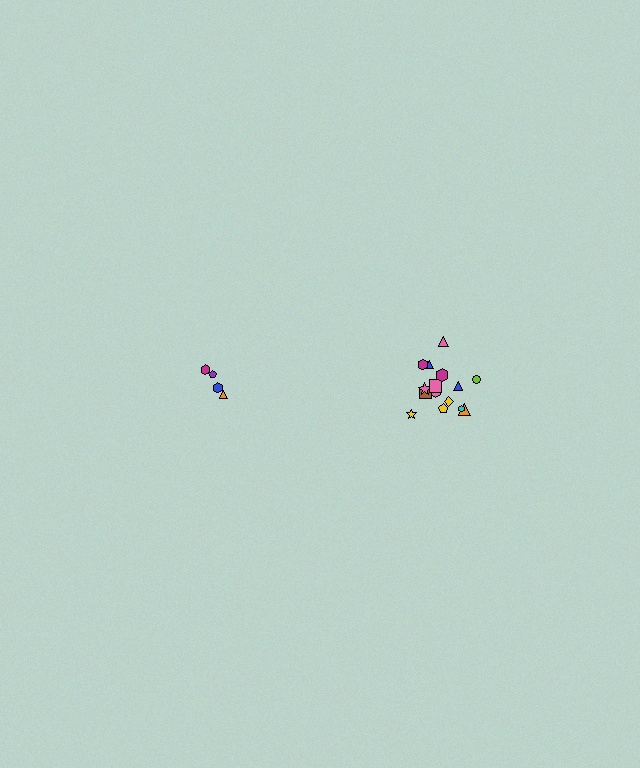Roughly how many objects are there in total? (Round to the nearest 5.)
Roughly 20 objects in total.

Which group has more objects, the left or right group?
The right group.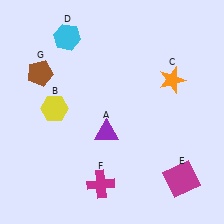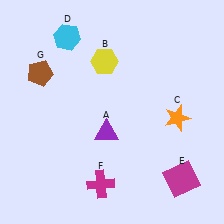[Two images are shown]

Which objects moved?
The objects that moved are: the yellow hexagon (B), the orange star (C).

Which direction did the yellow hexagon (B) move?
The yellow hexagon (B) moved right.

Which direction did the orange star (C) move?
The orange star (C) moved down.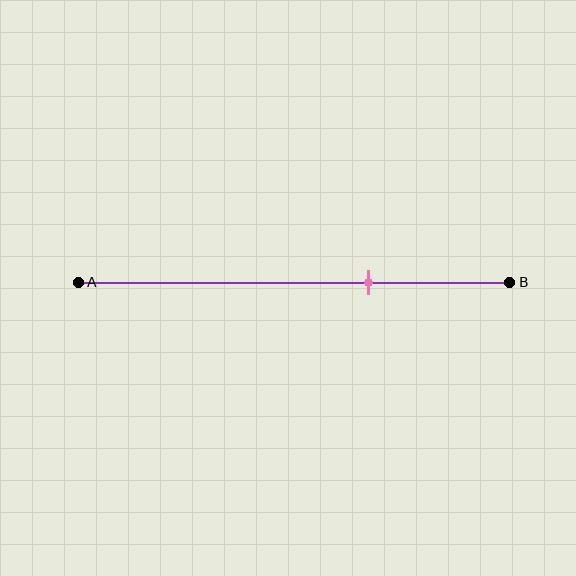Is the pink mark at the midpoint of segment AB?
No, the mark is at about 65% from A, not at the 50% midpoint.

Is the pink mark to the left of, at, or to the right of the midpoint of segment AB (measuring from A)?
The pink mark is to the right of the midpoint of segment AB.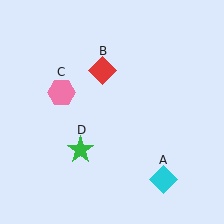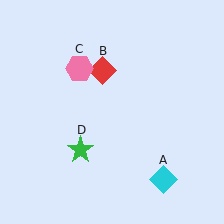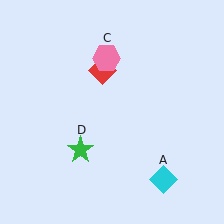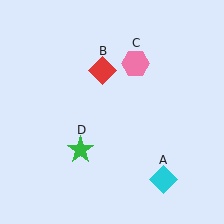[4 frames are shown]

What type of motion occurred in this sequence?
The pink hexagon (object C) rotated clockwise around the center of the scene.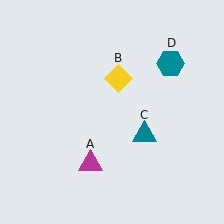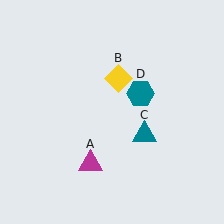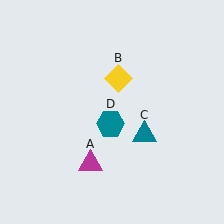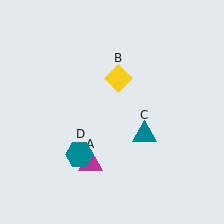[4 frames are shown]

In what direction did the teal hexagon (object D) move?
The teal hexagon (object D) moved down and to the left.